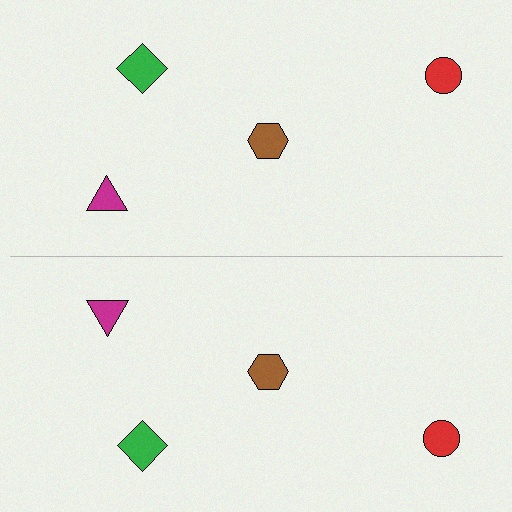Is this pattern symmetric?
Yes, this pattern has bilateral (reflection) symmetry.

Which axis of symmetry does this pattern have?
The pattern has a horizontal axis of symmetry running through the center of the image.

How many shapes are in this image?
There are 8 shapes in this image.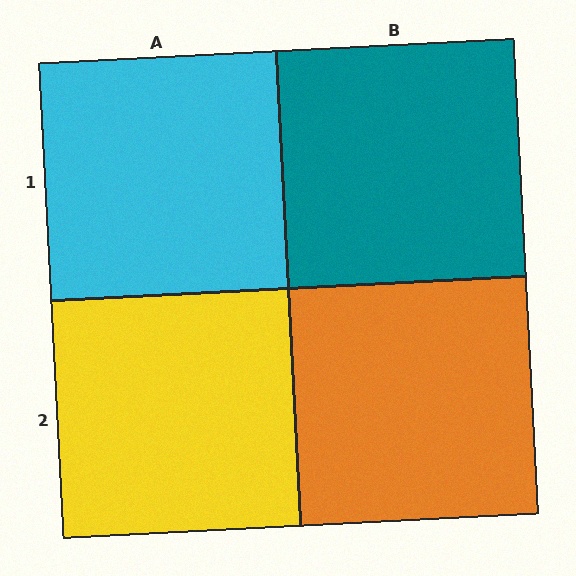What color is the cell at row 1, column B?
Teal.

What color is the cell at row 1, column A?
Cyan.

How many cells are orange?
1 cell is orange.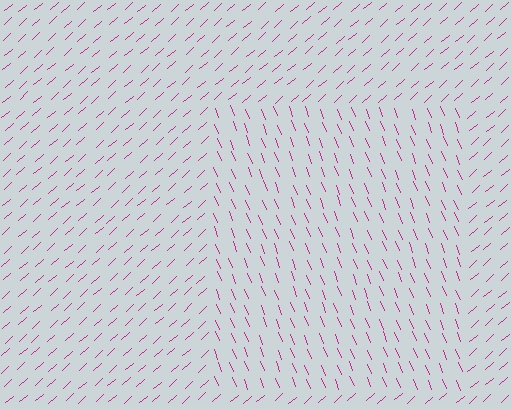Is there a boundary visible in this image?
Yes, there is a texture boundary formed by a change in line orientation.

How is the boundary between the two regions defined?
The boundary is defined purely by a change in line orientation (approximately 70 degrees difference). All lines are the same color and thickness.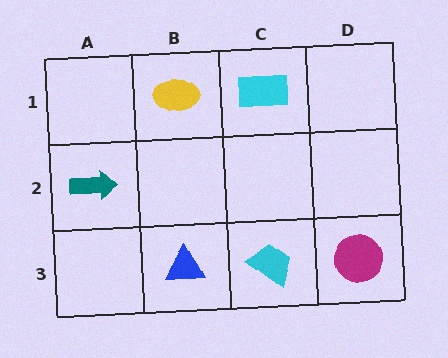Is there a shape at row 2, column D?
No, that cell is empty.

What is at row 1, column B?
A yellow ellipse.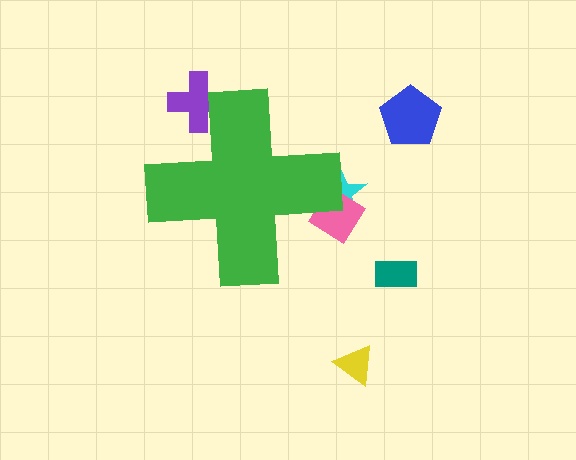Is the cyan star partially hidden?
Yes, the cyan star is partially hidden behind the green cross.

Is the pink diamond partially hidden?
Yes, the pink diamond is partially hidden behind the green cross.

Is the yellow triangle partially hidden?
No, the yellow triangle is fully visible.